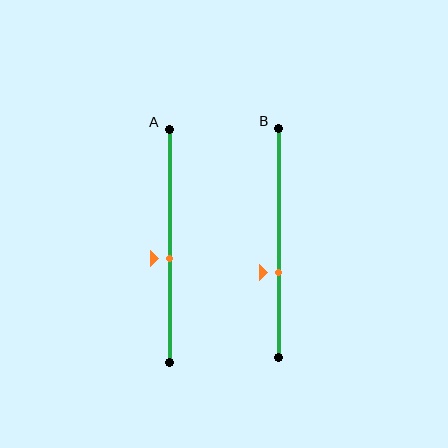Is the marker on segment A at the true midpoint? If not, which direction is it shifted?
No, the marker on segment A is shifted downward by about 5% of the segment length.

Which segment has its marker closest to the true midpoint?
Segment A has its marker closest to the true midpoint.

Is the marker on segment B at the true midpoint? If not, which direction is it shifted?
No, the marker on segment B is shifted downward by about 13% of the segment length.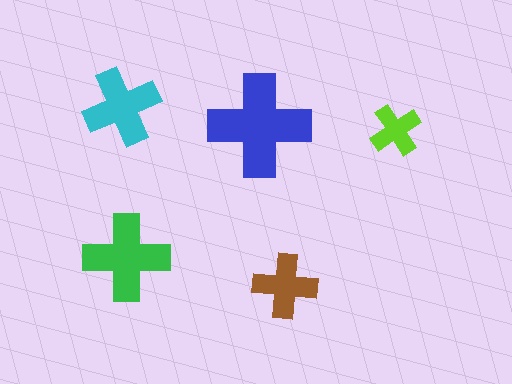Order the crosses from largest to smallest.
the blue one, the green one, the cyan one, the brown one, the lime one.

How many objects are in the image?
There are 5 objects in the image.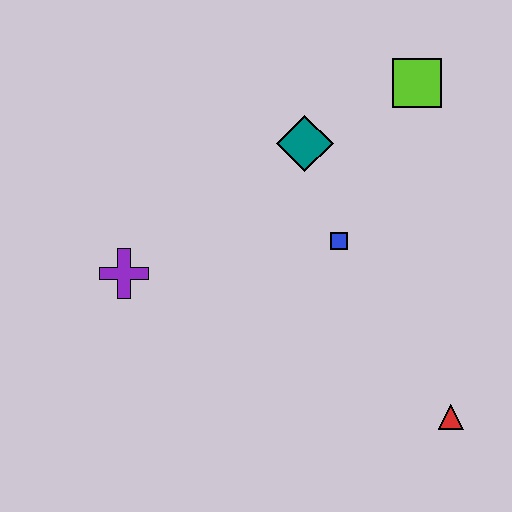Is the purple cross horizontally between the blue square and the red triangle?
No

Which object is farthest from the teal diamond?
The red triangle is farthest from the teal diamond.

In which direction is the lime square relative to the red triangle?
The lime square is above the red triangle.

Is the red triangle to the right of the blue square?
Yes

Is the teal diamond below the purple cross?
No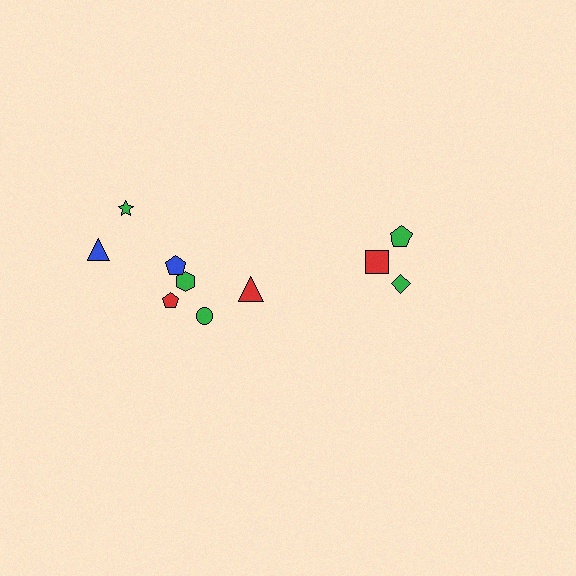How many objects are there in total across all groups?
There are 10 objects.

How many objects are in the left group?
There are 7 objects.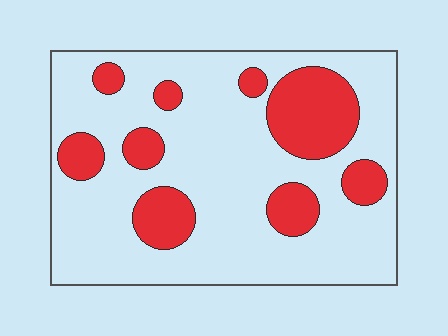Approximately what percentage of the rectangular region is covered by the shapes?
Approximately 25%.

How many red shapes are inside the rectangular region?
9.